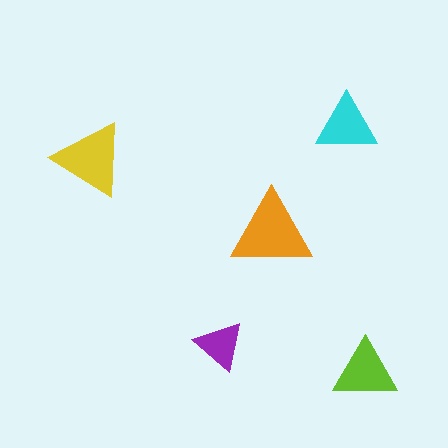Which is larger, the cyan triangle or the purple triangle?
The cyan one.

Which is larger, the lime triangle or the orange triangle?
The orange one.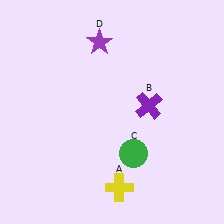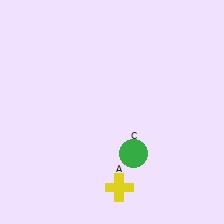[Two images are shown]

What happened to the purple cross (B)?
The purple cross (B) was removed in Image 2. It was in the top-right area of Image 1.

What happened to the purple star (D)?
The purple star (D) was removed in Image 2. It was in the top-left area of Image 1.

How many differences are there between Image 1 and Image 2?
There are 2 differences between the two images.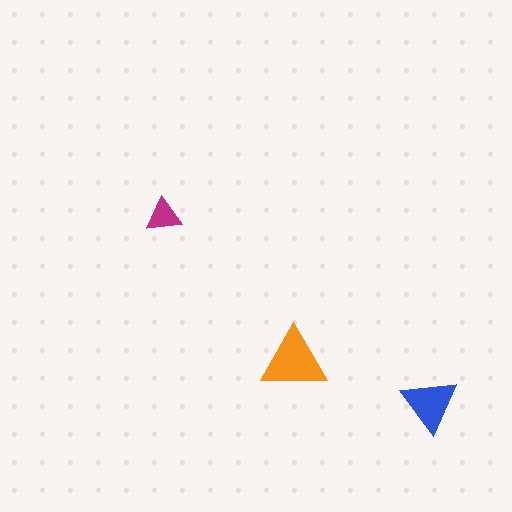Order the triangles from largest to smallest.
the orange one, the blue one, the magenta one.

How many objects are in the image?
There are 3 objects in the image.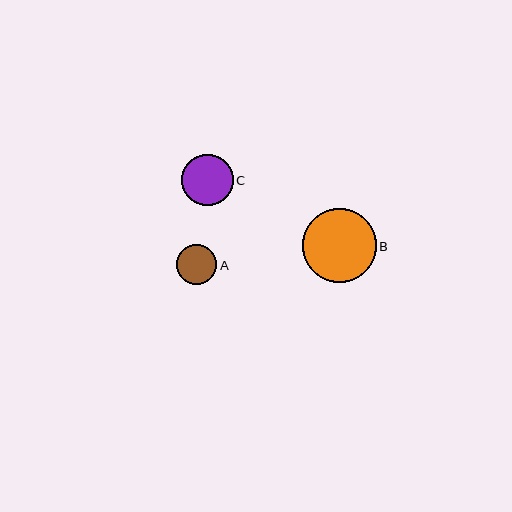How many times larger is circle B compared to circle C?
Circle B is approximately 1.4 times the size of circle C.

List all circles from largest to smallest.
From largest to smallest: B, C, A.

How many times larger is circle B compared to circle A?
Circle B is approximately 1.9 times the size of circle A.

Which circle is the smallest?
Circle A is the smallest with a size of approximately 40 pixels.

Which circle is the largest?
Circle B is the largest with a size of approximately 74 pixels.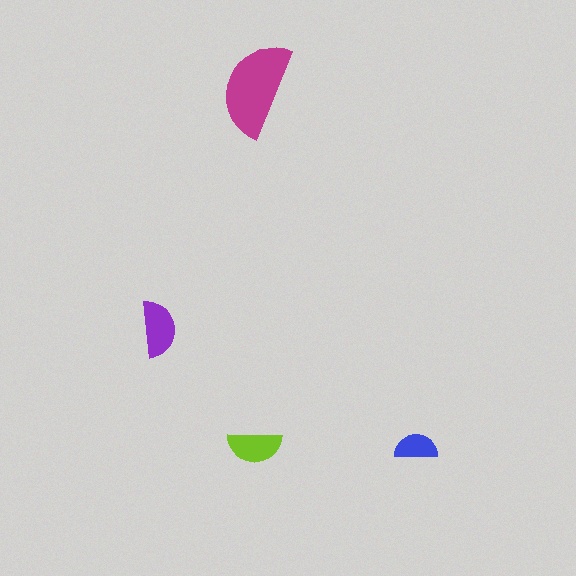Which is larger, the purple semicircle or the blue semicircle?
The purple one.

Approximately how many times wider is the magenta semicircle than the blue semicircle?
About 2 times wider.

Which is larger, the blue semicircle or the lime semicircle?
The lime one.